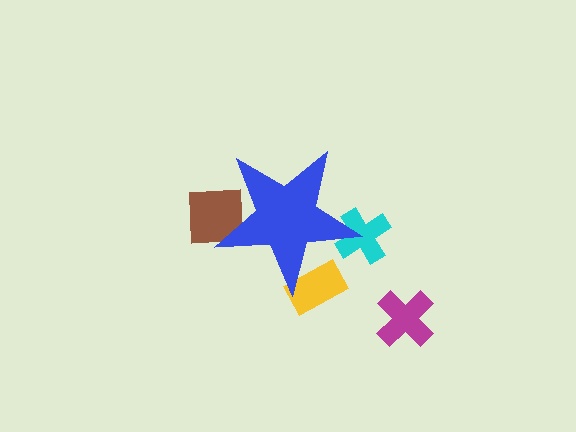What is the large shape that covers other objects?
A blue star.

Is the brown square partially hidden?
Yes, the brown square is partially hidden behind the blue star.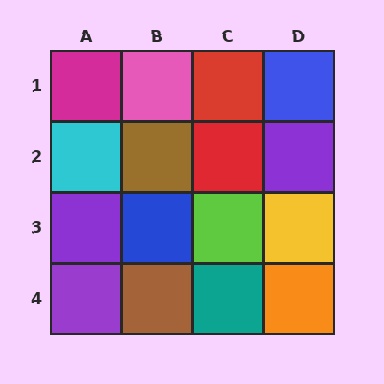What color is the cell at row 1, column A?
Magenta.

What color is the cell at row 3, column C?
Lime.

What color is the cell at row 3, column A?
Purple.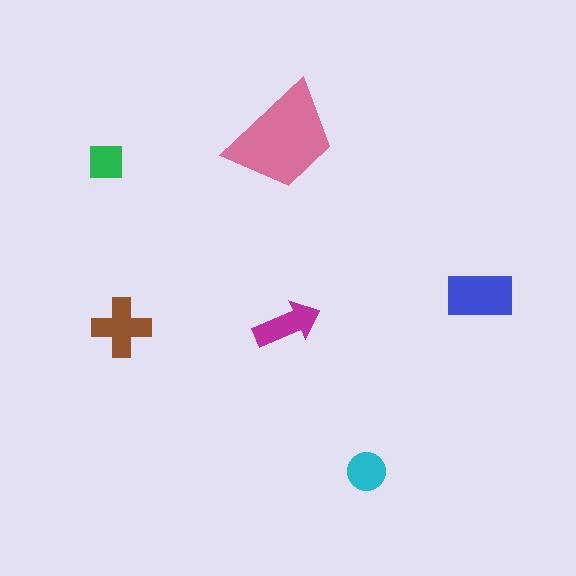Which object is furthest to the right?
The blue rectangle is rightmost.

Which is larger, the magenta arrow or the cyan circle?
The magenta arrow.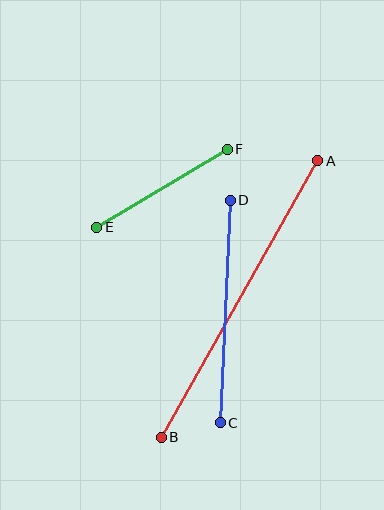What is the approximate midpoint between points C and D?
The midpoint is at approximately (225, 312) pixels.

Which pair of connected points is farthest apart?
Points A and B are farthest apart.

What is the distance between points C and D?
The distance is approximately 223 pixels.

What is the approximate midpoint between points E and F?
The midpoint is at approximately (162, 188) pixels.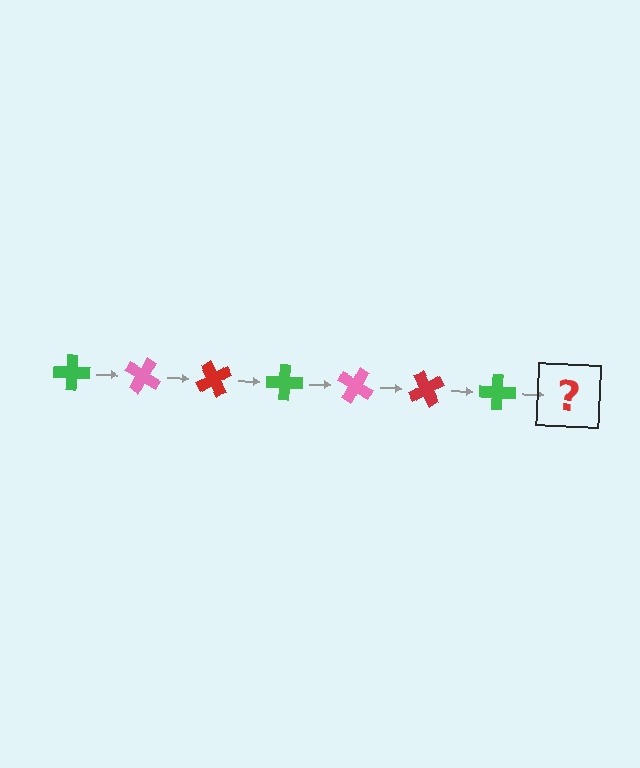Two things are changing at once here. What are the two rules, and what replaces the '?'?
The two rules are that it rotates 30 degrees each step and the color cycles through green, pink, and red. The '?' should be a pink cross, rotated 210 degrees from the start.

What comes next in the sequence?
The next element should be a pink cross, rotated 210 degrees from the start.